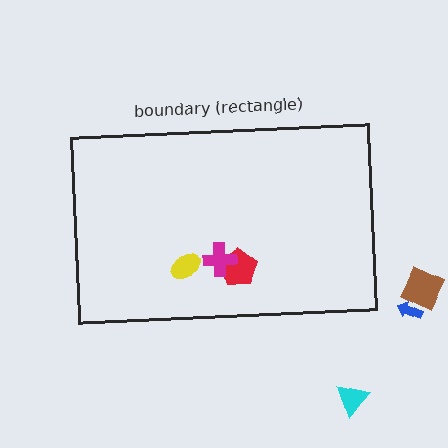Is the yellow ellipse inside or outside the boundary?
Inside.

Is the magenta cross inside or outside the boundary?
Inside.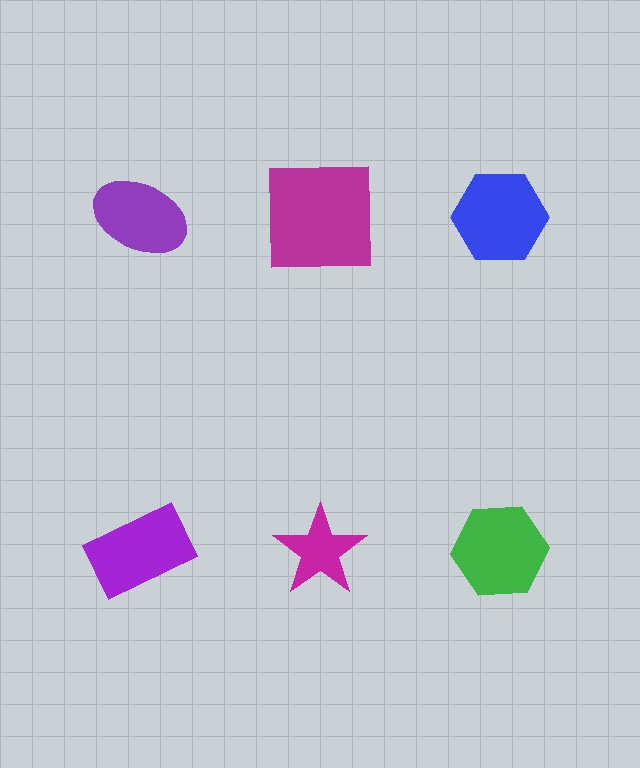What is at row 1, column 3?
A blue hexagon.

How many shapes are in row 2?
3 shapes.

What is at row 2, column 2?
A magenta star.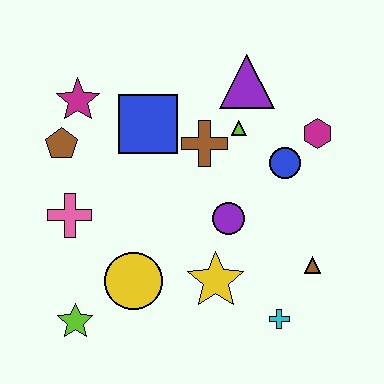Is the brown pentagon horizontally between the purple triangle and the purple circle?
No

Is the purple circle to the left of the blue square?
No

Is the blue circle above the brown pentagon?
No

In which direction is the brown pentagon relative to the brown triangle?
The brown pentagon is to the left of the brown triangle.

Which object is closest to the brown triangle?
The cyan cross is closest to the brown triangle.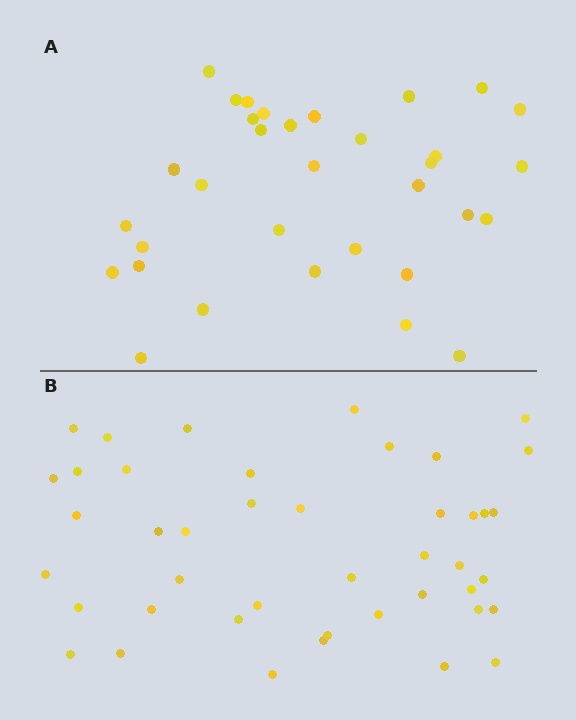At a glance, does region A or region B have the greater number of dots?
Region B (the bottom region) has more dots.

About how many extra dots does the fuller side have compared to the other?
Region B has roughly 10 or so more dots than region A.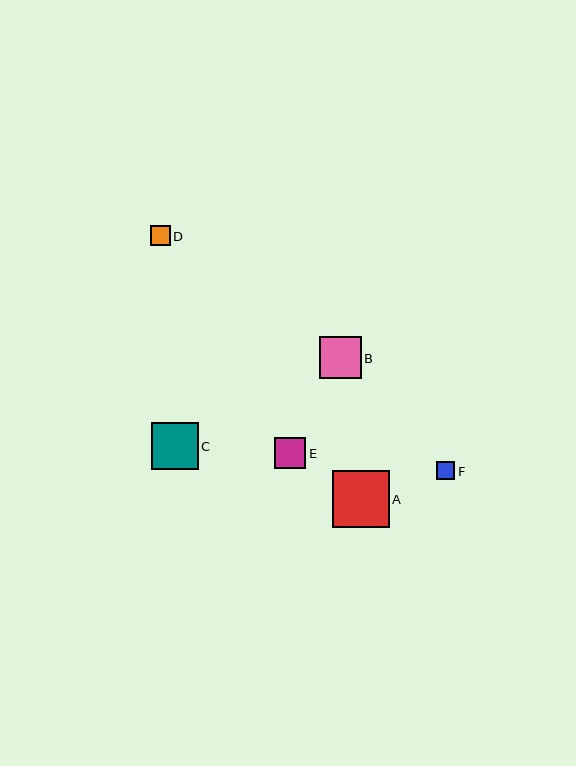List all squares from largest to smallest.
From largest to smallest: A, C, B, E, D, F.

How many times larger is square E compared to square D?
Square E is approximately 1.6 times the size of square D.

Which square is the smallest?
Square F is the smallest with a size of approximately 18 pixels.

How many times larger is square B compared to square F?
Square B is approximately 2.4 times the size of square F.